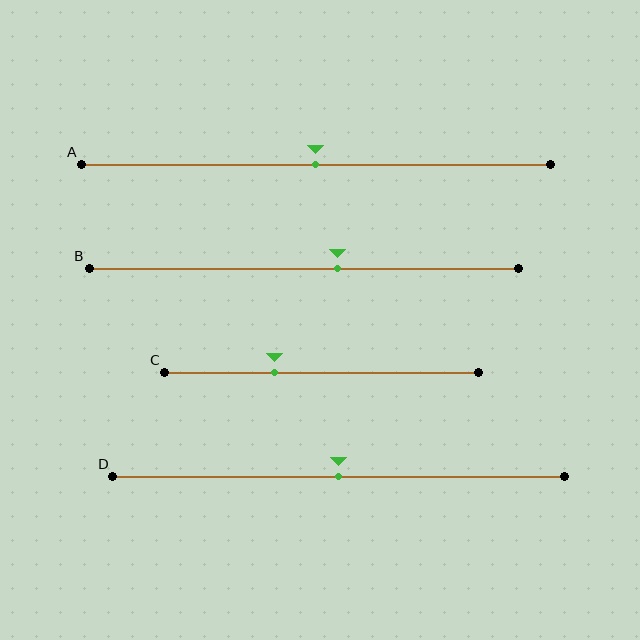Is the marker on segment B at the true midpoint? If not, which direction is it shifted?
No, the marker on segment B is shifted to the right by about 8% of the segment length.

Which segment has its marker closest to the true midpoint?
Segment A has its marker closest to the true midpoint.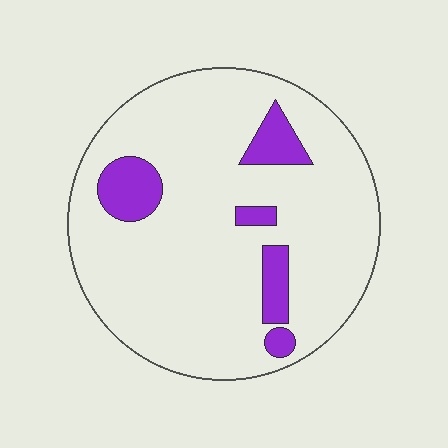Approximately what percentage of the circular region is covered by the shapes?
Approximately 15%.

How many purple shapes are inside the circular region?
5.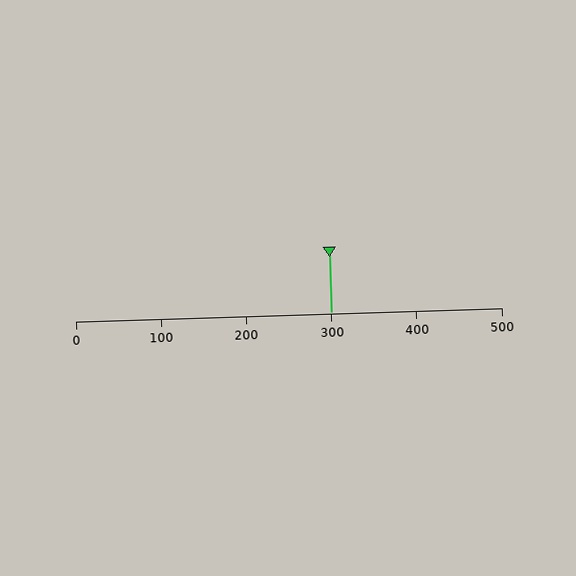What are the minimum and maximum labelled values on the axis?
The axis runs from 0 to 500.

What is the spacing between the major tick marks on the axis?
The major ticks are spaced 100 apart.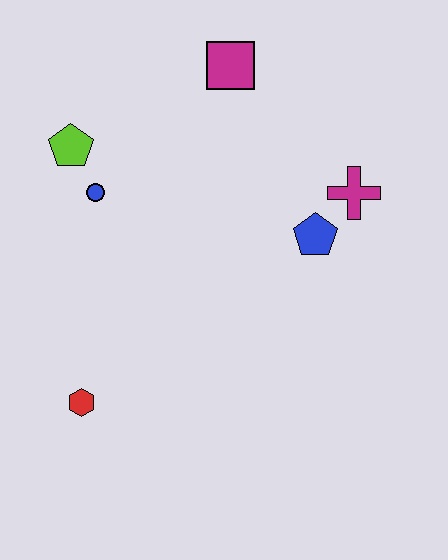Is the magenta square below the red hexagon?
No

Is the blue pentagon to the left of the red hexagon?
No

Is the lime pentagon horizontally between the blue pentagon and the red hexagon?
No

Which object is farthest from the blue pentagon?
The red hexagon is farthest from the blue pentagon.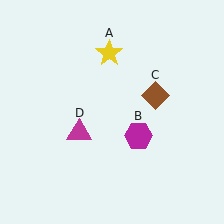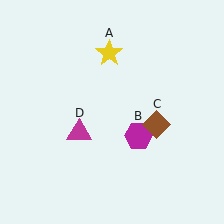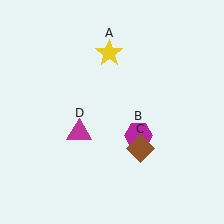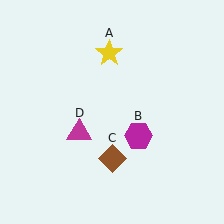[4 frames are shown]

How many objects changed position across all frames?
1 object changed position: brown diamond (object C).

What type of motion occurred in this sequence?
The brown diamond (object C) rotated clockwise around the center of the scene.